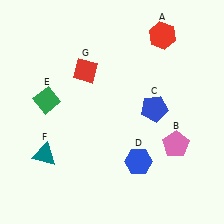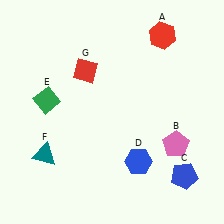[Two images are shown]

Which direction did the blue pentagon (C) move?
The blue pentagon (C) moved down.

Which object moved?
The blue pentagon (C) moved down.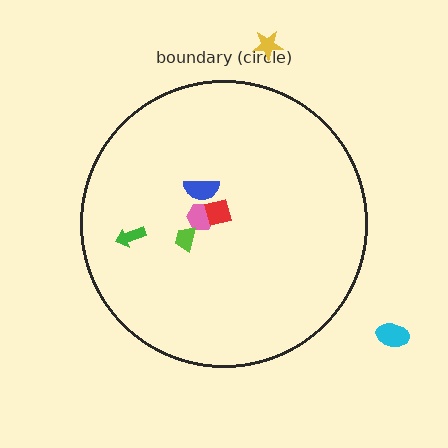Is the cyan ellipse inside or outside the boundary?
Outside.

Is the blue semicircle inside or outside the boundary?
Inside.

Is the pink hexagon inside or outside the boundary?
Inside.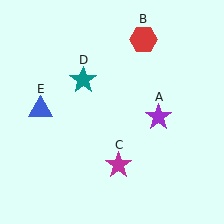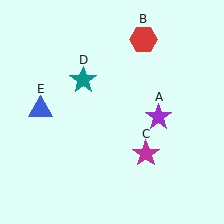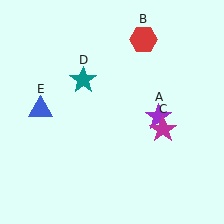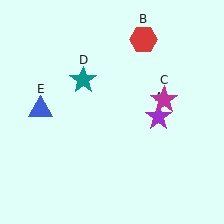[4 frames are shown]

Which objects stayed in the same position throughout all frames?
Purple star (object A) and red hexagon (object B) and teal star (object D) and blue triangle (object E) remained stationary.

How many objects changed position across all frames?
1 object changed position: magenta star (object C).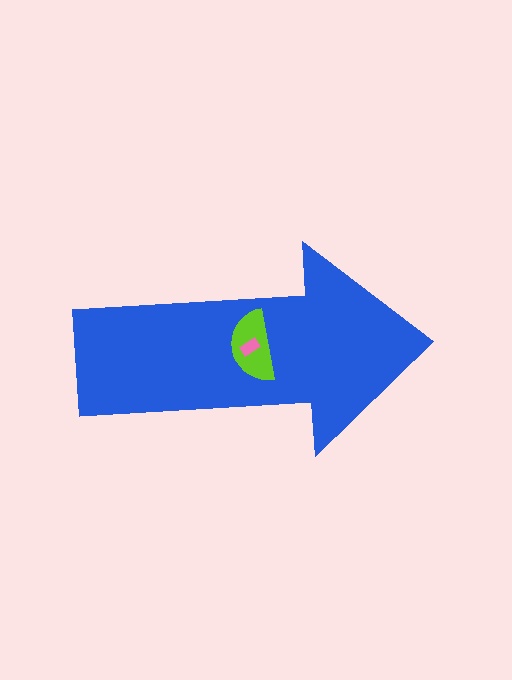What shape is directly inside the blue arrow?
The lime semicircle.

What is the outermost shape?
The blue arrow.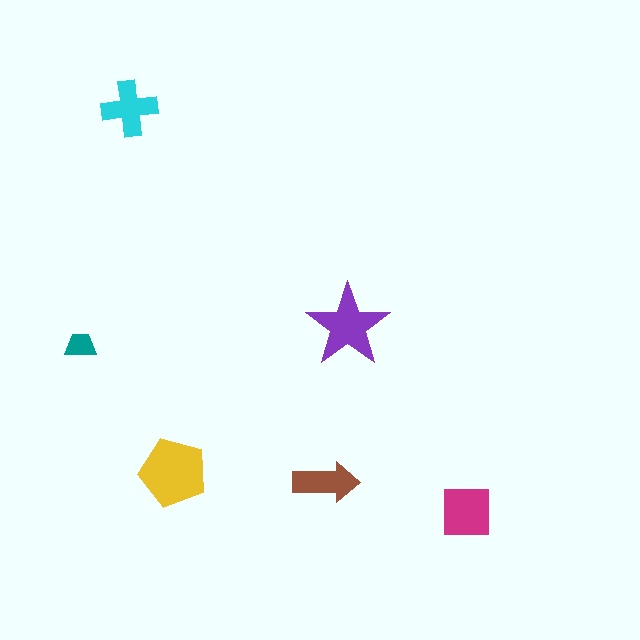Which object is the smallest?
The teal trapezoid.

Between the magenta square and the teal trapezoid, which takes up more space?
The magenta square.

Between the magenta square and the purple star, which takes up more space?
The purple star.